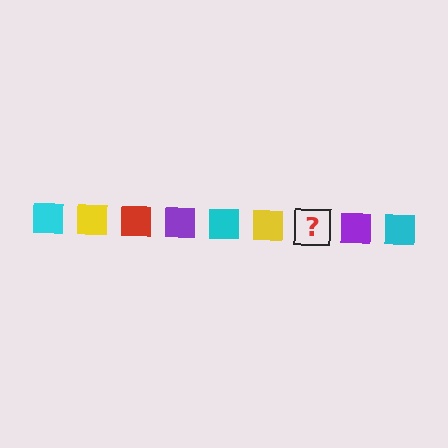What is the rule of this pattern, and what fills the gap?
The rule is that the pattern cycles through cyan, yellow, red, purple squares. The gap should be filled with a red square.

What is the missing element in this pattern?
The missing element is a red square.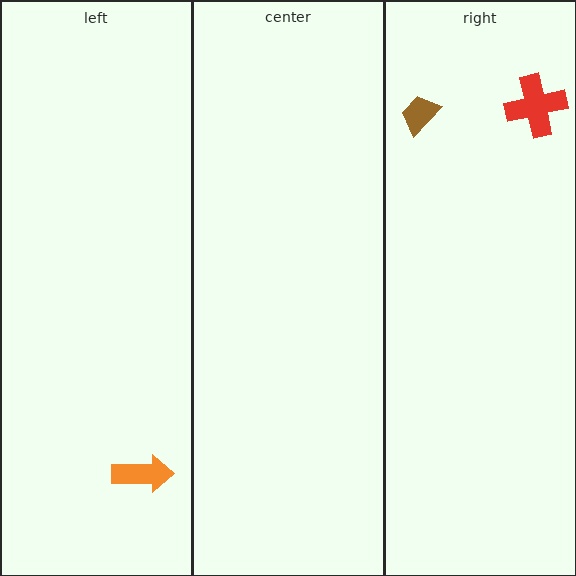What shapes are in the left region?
The orange arrow.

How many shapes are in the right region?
2.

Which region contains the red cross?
The right region.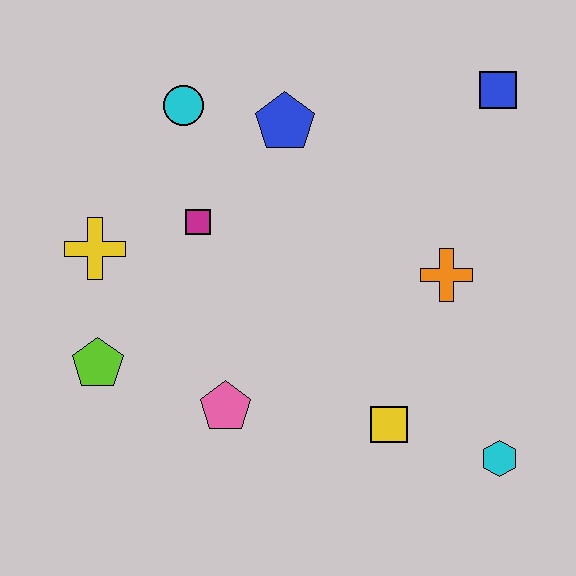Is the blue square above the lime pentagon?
Yes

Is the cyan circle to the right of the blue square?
No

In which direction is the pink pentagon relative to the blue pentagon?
The pink pentagon is below the blue pentagon.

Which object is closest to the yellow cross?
The magenta square is closest to the yellow cross.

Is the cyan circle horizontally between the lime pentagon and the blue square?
Yes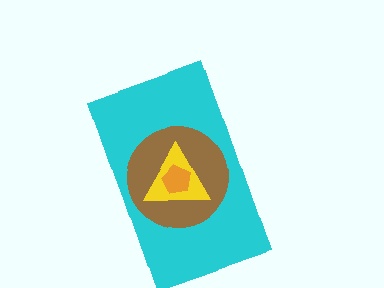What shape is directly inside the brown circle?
The yellow triangle.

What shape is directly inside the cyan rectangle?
The brown circle.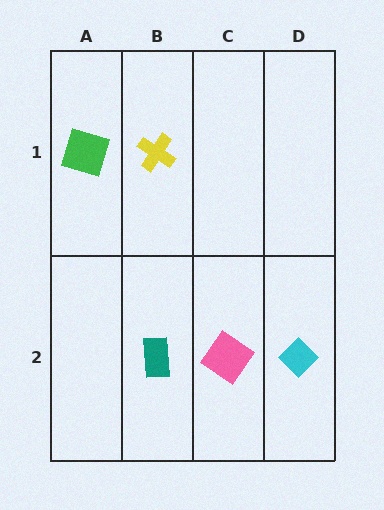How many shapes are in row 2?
3 shapes.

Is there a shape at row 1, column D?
No, that cell is empty.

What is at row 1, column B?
A yellow cross.